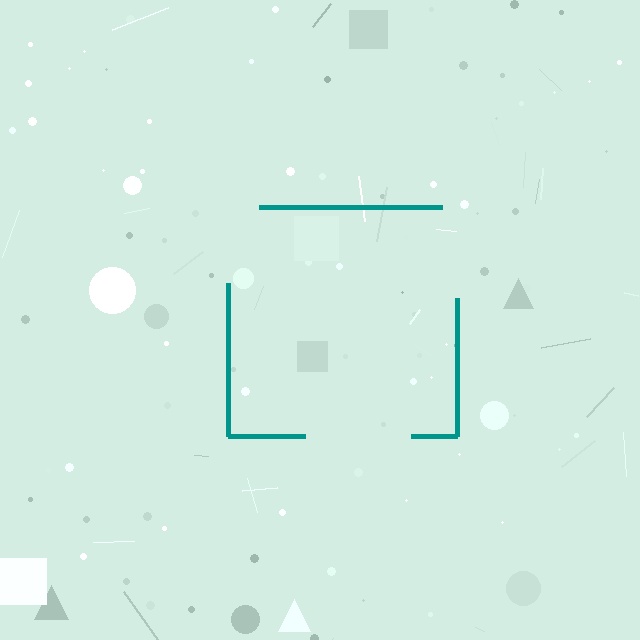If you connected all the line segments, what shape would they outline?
They would outline a square.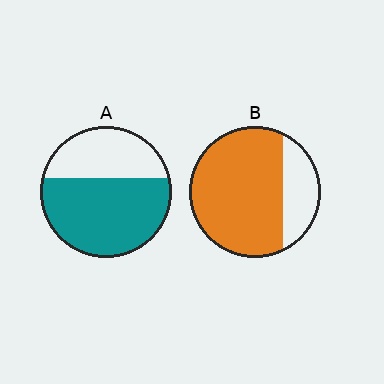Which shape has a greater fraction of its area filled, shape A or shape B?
Shape B.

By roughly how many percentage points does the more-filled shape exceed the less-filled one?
By roughly 15 percentage points (B over A).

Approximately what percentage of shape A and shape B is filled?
A is approximately 65% and B is approximately 75%.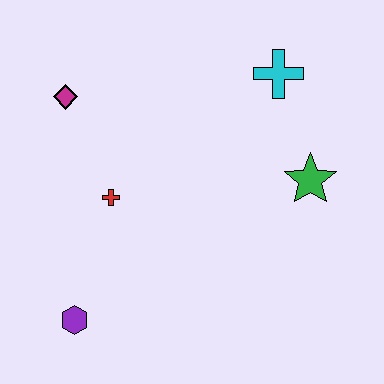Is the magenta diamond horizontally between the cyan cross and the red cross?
No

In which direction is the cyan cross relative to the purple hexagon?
The cyan cross is above the purple hexagon.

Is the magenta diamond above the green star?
Yes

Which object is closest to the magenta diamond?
The red cross is closest to the magenta diamond.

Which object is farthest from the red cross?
The cyan cross is farthest from the red cross.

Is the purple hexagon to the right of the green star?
No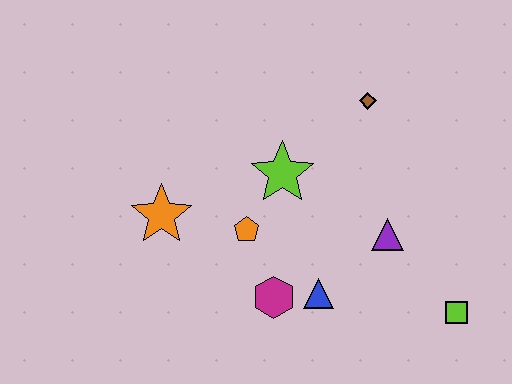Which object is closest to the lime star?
The orange pentagon is closest to the lime star.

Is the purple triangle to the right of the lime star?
Yes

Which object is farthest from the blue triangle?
The brown diamond is farthest from the blue triangle.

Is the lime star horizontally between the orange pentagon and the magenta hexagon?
No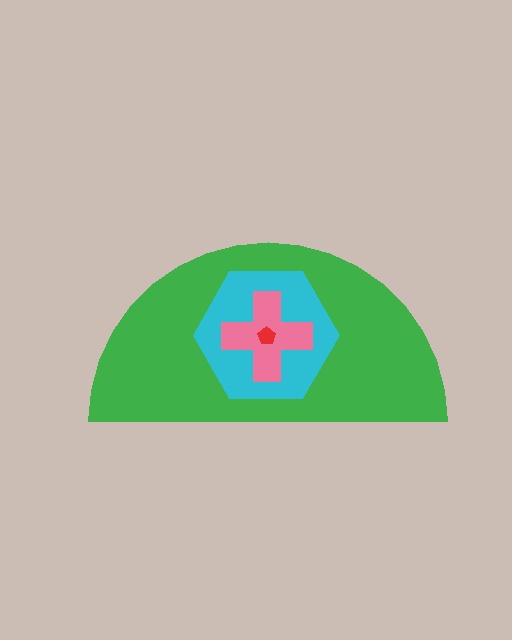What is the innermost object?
The red pentagon.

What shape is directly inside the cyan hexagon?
The pink cross.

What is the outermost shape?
The green semicircle.